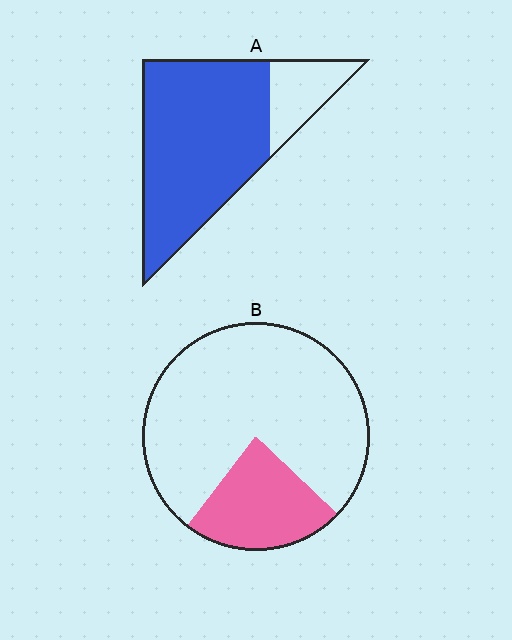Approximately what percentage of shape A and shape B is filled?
A is approximately 80% and B is approximately 25%.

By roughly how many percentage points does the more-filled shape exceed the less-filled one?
By roughly 55 percentage points (A over B).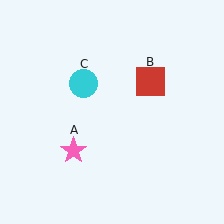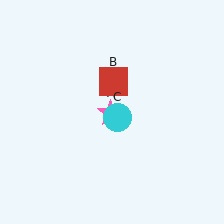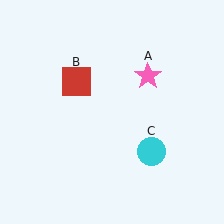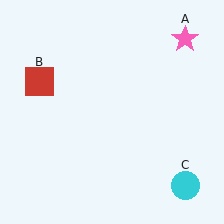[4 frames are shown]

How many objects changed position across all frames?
3 objects changed position: pink star (object A), red square (object B), cyan circle (object C).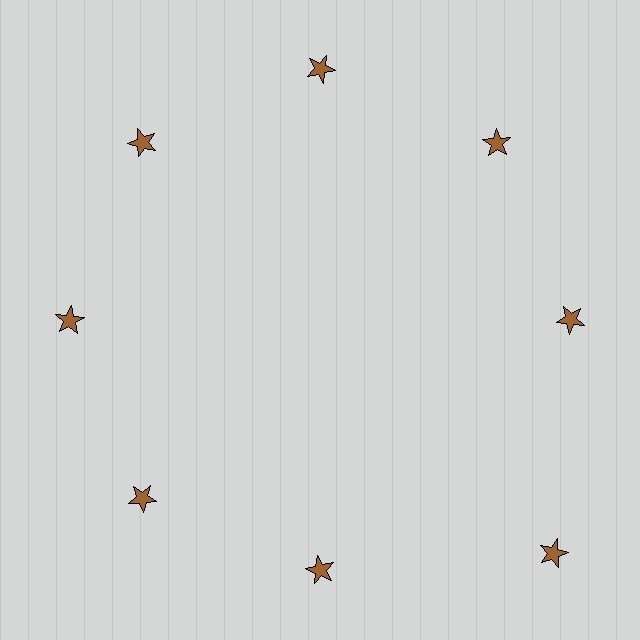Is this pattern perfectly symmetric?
No. The 8 brown stars are arranged in a ring, but one element near the 4 o'clock position is pushed outward from the center, breaking the 8-fold rotational symmetry.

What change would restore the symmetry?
The symmetry would be restored by moving it inward, back onto the ring so that all 8 stars sit at equal angles and equal distance from the center.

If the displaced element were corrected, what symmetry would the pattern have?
It would have 8-fold rotational symmetry — the pattern would map onto itself every 45 degrees.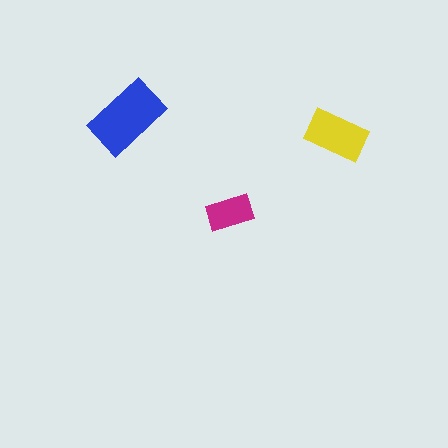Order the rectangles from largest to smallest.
the blue one, the yellow one, the magenta one.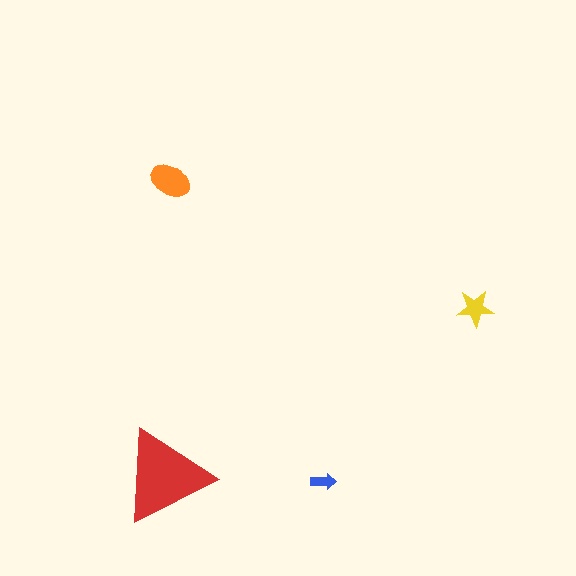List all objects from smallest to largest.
The blue arrow, the yellow star, the orange ellipse, the red triangle.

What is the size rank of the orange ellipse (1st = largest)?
2nd.